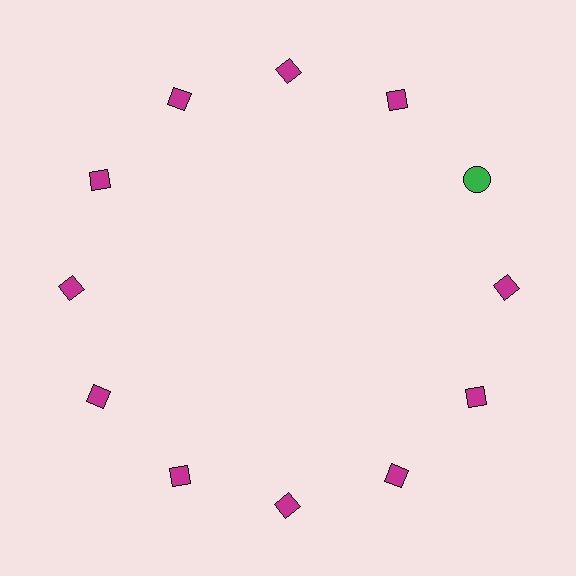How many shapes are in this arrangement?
There are 12 shapes arranged in a ring pattern.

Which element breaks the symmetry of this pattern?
The green circle at roughly the 2 o'clock position breaks the symmetry. All other shapes are magenta diamonds.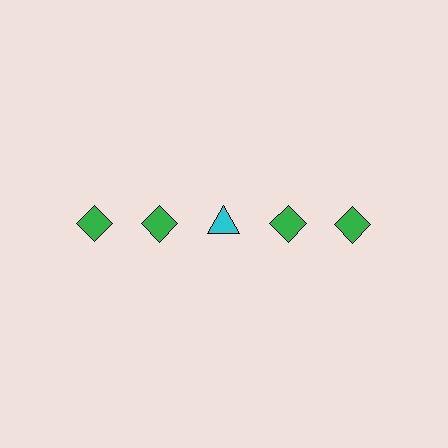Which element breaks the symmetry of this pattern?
The cyan triangle in the top row, center column breaks the symmetry. All other shapes are green diamonds.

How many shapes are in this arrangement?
There are 5 shapes arranged in a grid pattern.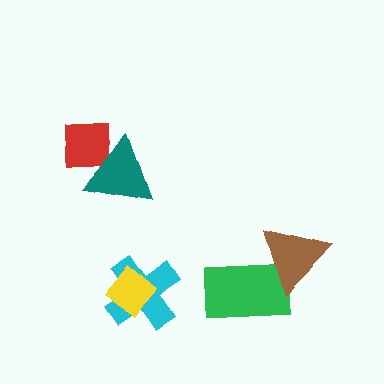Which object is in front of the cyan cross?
The yellow diamond is in front of the cyan cross.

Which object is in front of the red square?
The teal triangle is in front of the red square.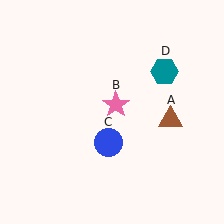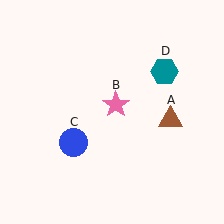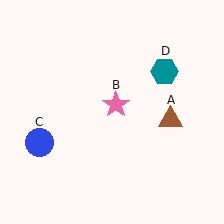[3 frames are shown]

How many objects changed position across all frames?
1 object changed position: blue circle (object C).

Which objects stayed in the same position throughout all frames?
Brown triangle (object A) and pink star (object B) and teal hexagon (object D) remained stationary.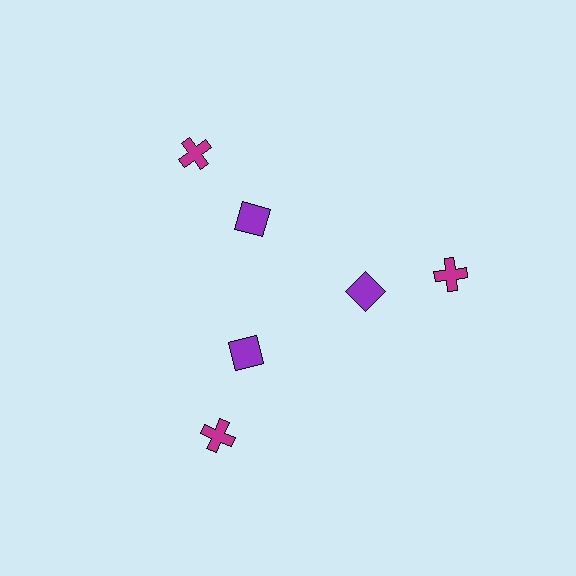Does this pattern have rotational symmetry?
Yes, this pattern has 3-fold rotational symmetry. It looks the same after rotating 120 degrees around the center.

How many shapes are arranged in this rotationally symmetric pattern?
There are 6 shapes, arranged in 3 groups of 2.